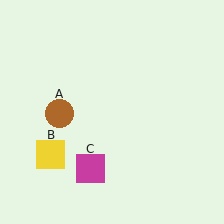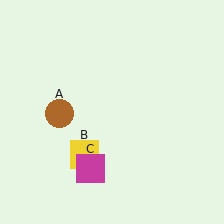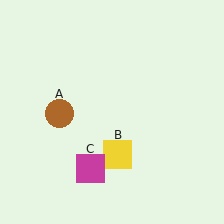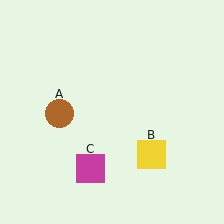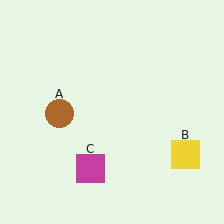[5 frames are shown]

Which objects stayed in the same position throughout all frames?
Brown circle (object A) and magenta square (object C) remained stationary.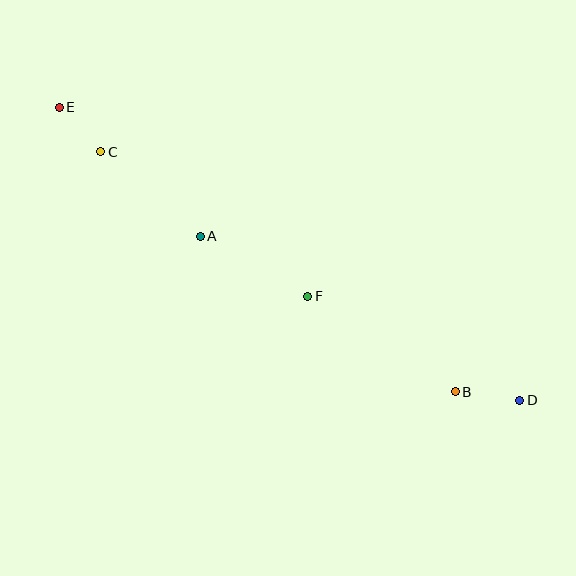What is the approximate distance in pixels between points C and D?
The distance between C and D is approximately 487 pixels.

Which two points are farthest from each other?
Points D and E are farthest from each other.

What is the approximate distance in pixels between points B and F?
The distance between B and F is approximately 175 pixels.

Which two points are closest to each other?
Points C and E are closest to each other.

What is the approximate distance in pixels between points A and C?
The distance between A and C is approximately 131 pixels.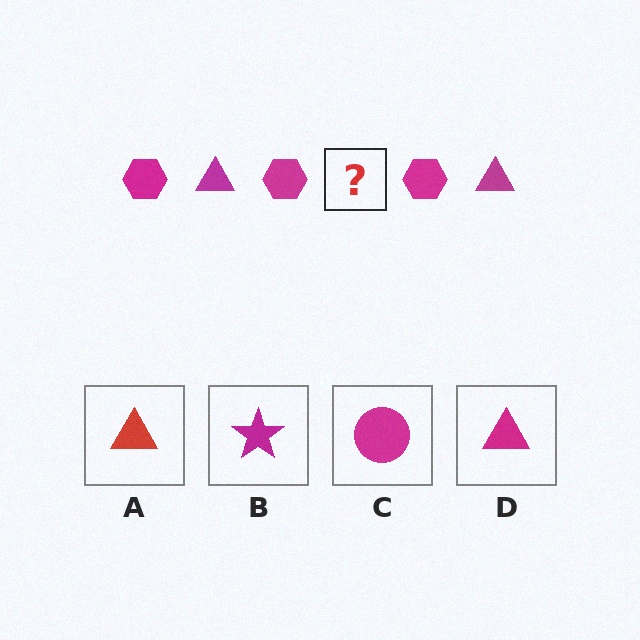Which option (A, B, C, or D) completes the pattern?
D.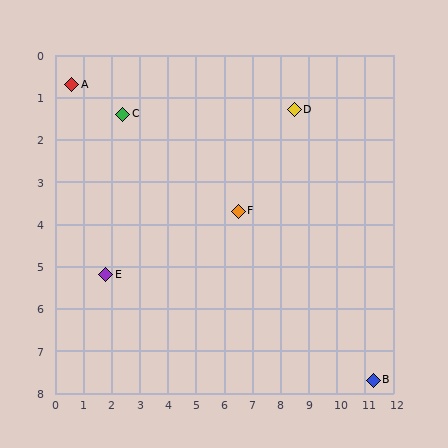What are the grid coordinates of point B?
Point B is at approximately (11.3, 7.7).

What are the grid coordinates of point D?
Point D is at approximately (8.5, 1.3).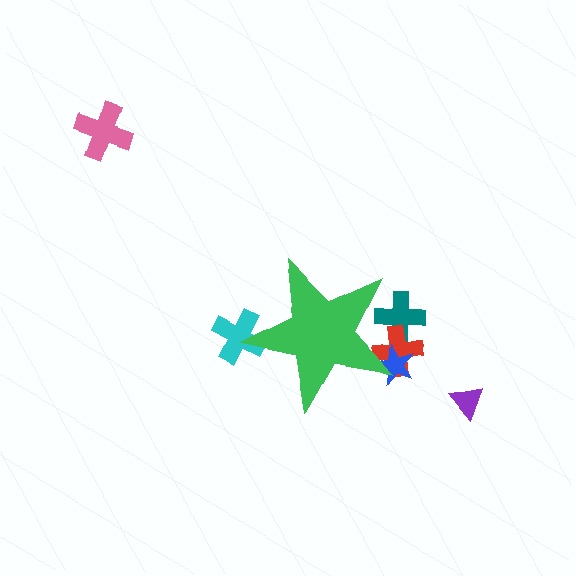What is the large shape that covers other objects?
A green star.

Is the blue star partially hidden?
Yes, the blue star is partially hidden behind the green star.